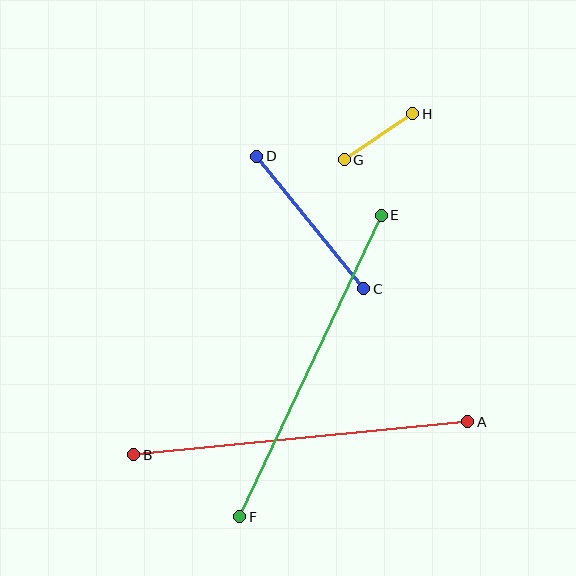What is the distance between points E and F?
The distance is approximately 333 pixels.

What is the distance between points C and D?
The distance is approximately 170 pixels.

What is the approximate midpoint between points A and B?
The midpoint is at approximately (301, 438) pixels.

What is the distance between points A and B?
The distance is approximately 336 pixels.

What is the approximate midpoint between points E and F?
The midpoint is at approximately (311, 366) pixels.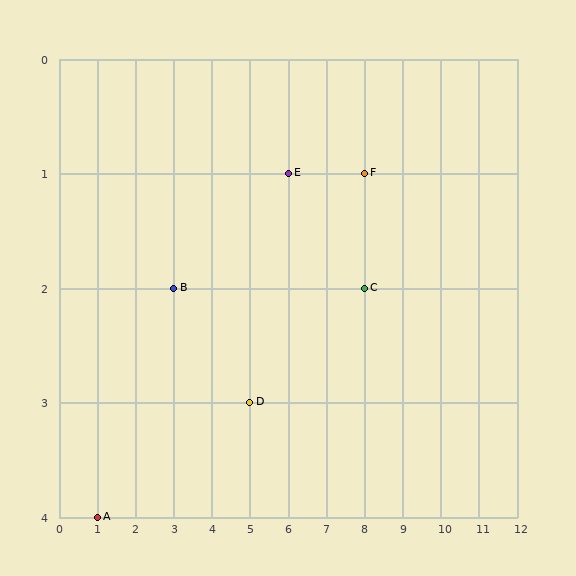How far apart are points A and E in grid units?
Points A and E are 5 columns and 3 rows apart (about 5.8 grid units diagonally).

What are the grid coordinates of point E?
Point E is at grid coordinates (6, 1).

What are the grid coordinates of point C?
Point C is at grid coordinates (8, 2).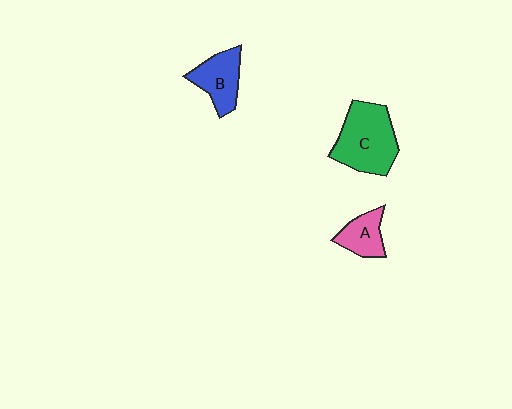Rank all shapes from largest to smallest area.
From largest to smallest: C (green), B (blue), A (pink).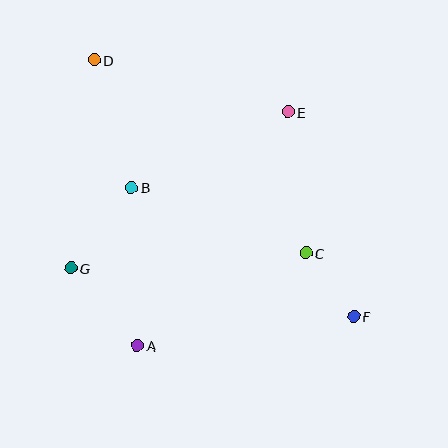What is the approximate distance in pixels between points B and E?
The distance between B and E is approximately 174 pixels.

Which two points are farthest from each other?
Points D and F are farthest from each other.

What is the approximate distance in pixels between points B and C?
The distance between B and C is approximately 186 pixels.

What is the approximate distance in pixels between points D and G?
The distance between D and G is approximately 210 pixels.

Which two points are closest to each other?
Points C and F are closest to each other.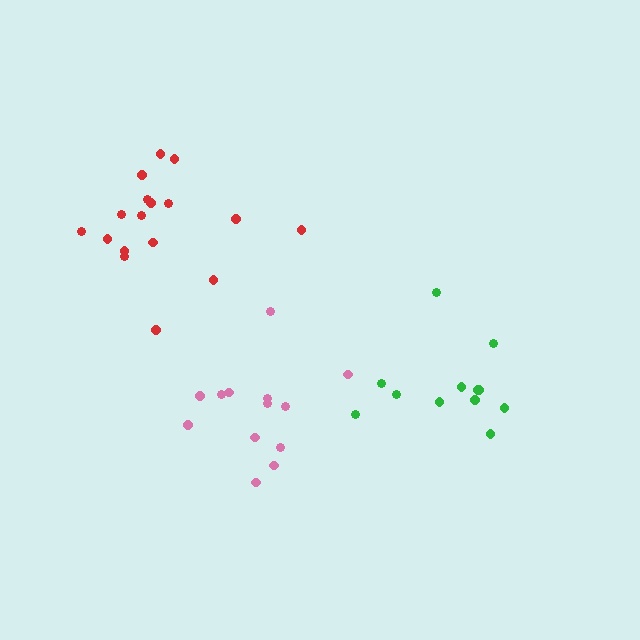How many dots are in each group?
Group 1: 12 dots, Group 2: 17 dots, Group 3: 13 dots (42 total).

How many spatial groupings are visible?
There are 3 spatial groupings.